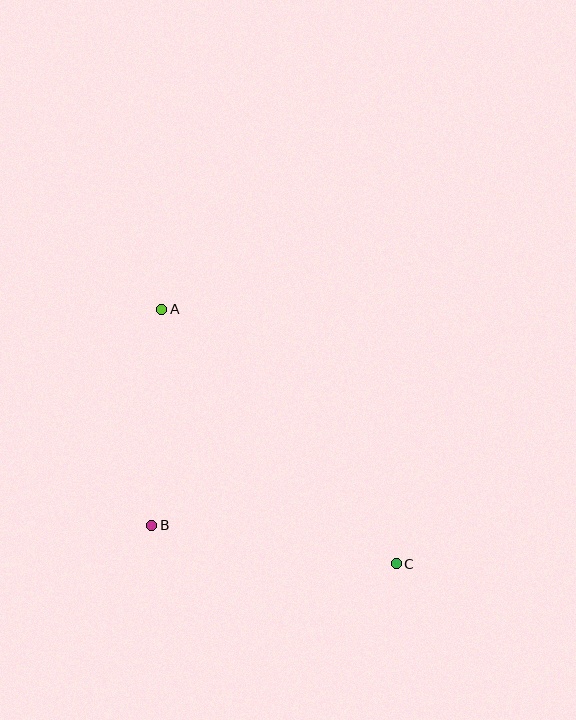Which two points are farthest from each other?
Points A and C are farthest from each other.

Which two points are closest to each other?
Points A and B are closest to each other.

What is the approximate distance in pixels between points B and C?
The distance between B and C is approximately 248 pixels.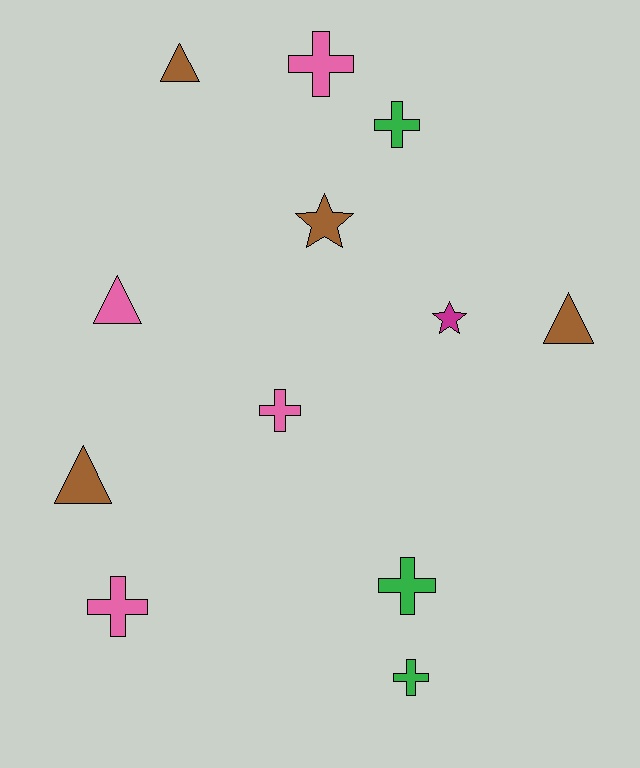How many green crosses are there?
There are 3 green crosses.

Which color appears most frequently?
Pink, with 4 objects.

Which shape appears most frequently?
Cross, with 6 objects.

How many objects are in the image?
There are 12 objects.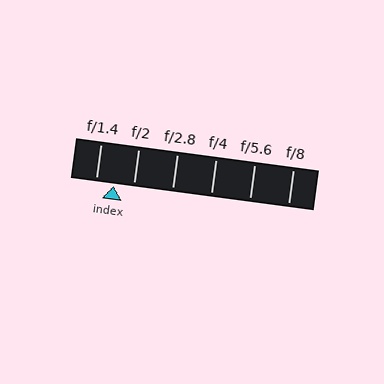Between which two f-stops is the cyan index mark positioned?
The index mark is between f/1.4 and f/2.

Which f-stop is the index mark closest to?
The index mark is closest to f/1.4.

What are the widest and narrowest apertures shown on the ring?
The widest aperture shown is f/1.4 and the narrowest is f/8.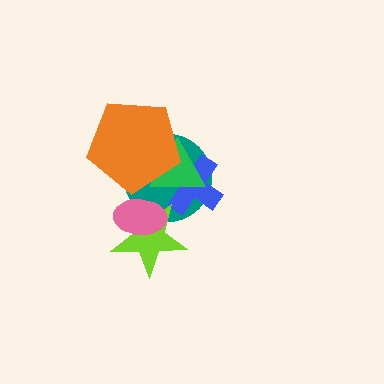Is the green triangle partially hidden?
Yes, it is partially covered by another shape.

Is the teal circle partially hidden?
Yes, it is partially covered by another shape.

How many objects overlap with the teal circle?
5 objects overlap with the teal circle.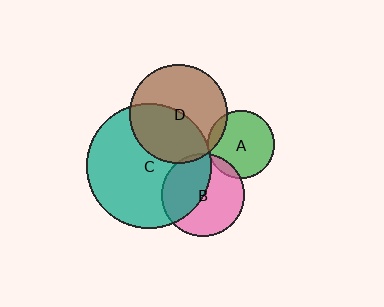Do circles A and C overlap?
Yes.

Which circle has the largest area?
Circle C (teal).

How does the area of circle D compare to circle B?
Approximately 1.4 times.